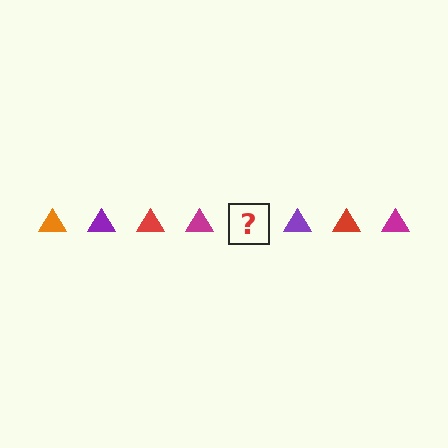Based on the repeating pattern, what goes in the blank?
The blank should be an orange triangle.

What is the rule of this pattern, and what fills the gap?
The rule is that the pattern cycles through orange, purple, red, magenta triangles. The gap should be filled with an orange triangle.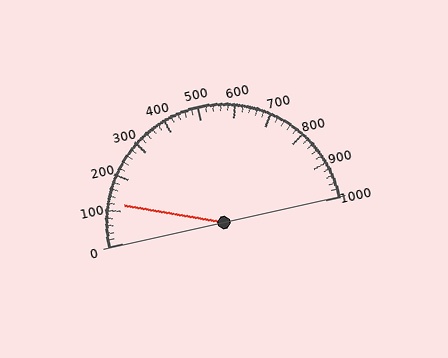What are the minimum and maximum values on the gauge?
The gauge ranges from 0 to 1000.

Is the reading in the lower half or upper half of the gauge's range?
The reading is in the lower half of the range (0 to 1000).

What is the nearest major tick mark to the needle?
The nearest major tick mark is 100.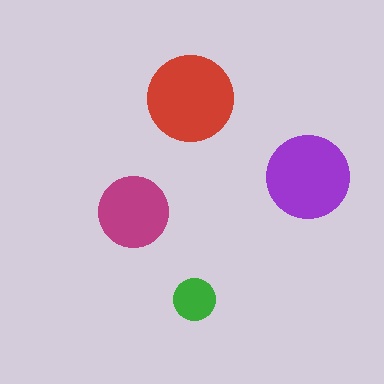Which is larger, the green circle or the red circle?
The red one.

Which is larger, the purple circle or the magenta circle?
The purple one.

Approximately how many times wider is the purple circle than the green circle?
About 2 times wider.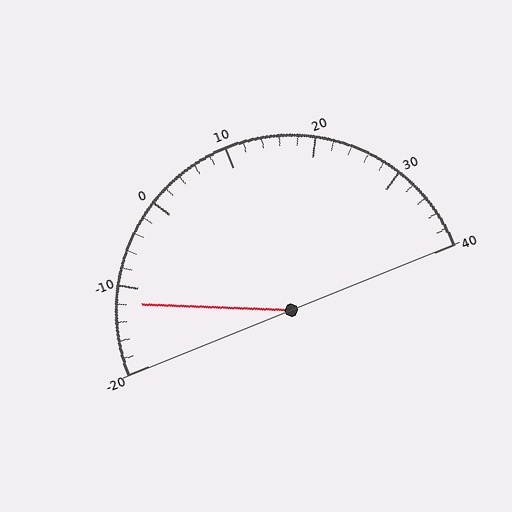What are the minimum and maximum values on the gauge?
The gauge ranges from -20 to 40.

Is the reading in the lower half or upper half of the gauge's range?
The reading is in the lower half of the range (-20 to 40).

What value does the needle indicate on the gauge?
The needle indicates approximately -12.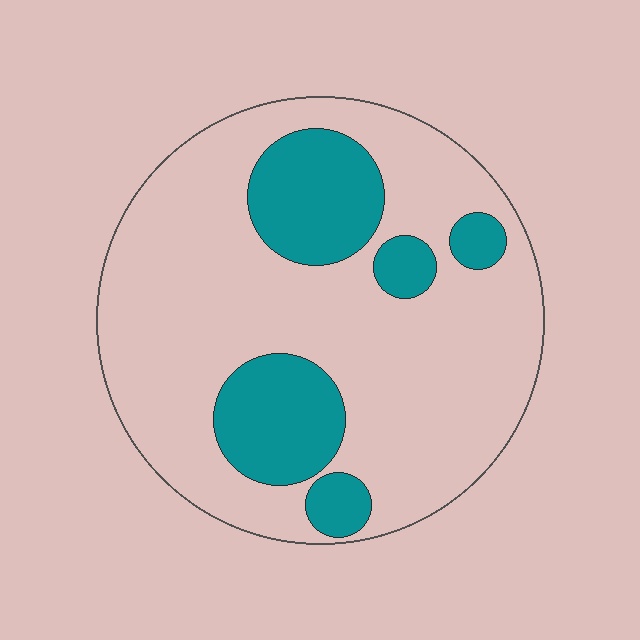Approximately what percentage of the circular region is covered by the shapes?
Approximately 25%.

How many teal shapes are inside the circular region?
5.